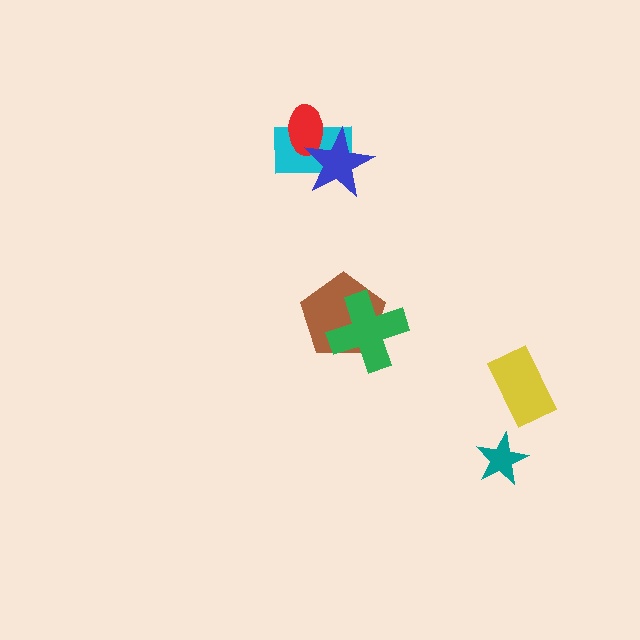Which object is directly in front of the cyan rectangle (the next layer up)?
The red ellipse is directly in front of the cyan rectangle.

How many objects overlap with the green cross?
1 object overlaps with the green cross.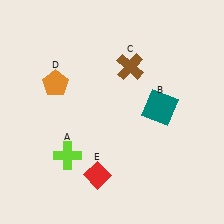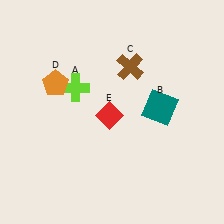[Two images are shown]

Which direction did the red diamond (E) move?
The red diamond (E) moved up.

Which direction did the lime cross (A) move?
The lime cross (A) moved up.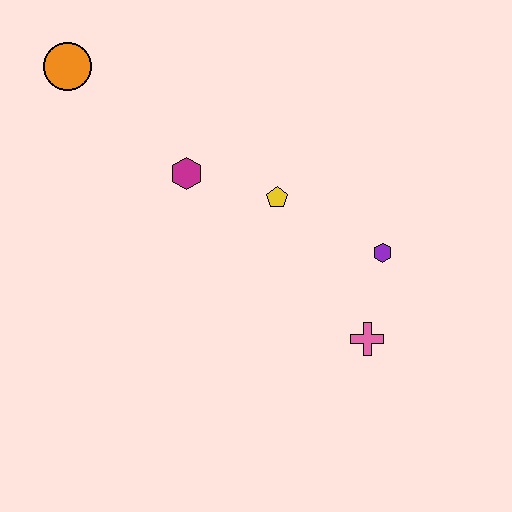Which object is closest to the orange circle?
The magenta hexagon is closest to the orange circle.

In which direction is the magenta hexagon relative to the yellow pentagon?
The magenta hexagon is to the left of the yellow pentagon.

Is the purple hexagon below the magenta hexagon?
Yes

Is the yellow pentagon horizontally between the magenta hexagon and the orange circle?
No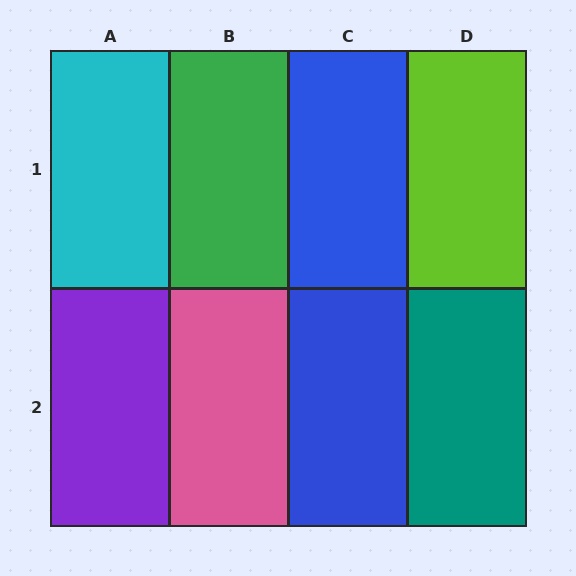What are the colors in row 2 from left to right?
Purple, pink, blue, teal.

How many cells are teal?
1 cell is teal.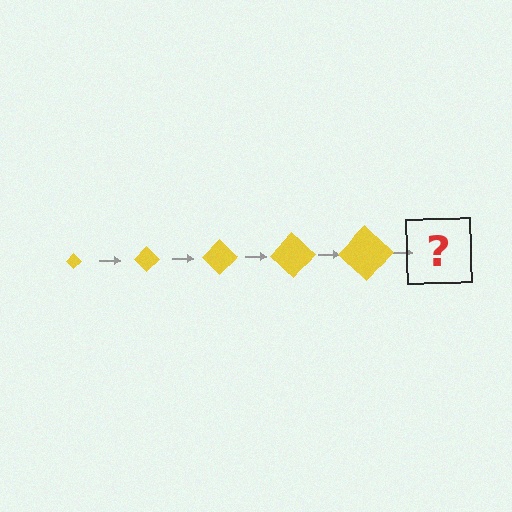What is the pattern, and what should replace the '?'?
The pattern is that the diamond gets progressively larger each step. The '?' should be a yellow diamond, larger than the previous one.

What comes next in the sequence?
The next element should be a yellow diamond, larger than the previous one.